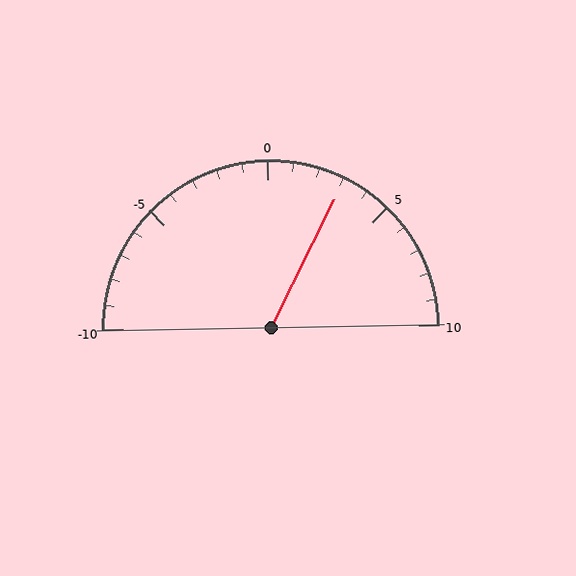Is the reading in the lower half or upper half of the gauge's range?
The reading is in the upper half of the range (-10 to 10).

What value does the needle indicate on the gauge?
The needle indicates approximately 3.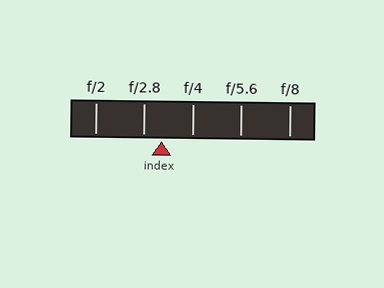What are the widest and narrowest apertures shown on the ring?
The widest aperture shown is f/2 and the narrowest is f/8.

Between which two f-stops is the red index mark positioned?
The index mark is between f/2.8 and f/4.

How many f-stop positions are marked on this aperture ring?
There are 5 f-stop positions marked.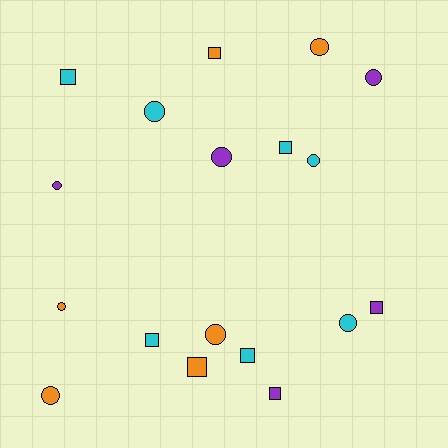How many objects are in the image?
There are 18 objects.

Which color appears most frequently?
Cyan, with 7 objects.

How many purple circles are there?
There are 3 purple circles.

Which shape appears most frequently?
Circle, with 10 objects.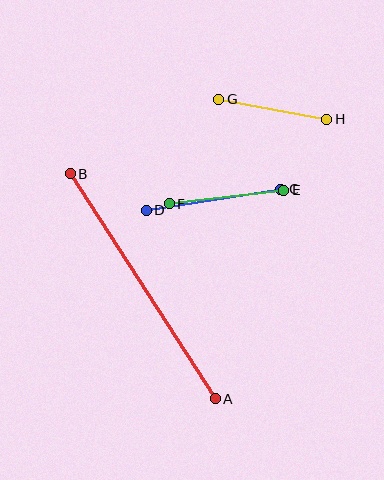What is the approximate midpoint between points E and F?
The midpoint is at approximately (227, 197) pixels.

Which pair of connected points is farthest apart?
Points A and B are farthest apart.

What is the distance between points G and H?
The distance is approximately 110 pixels.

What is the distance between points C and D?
The distance is approximately 136 pixels.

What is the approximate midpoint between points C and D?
The midpoint is at approximately (214, 200) pixels.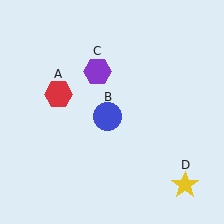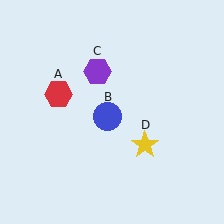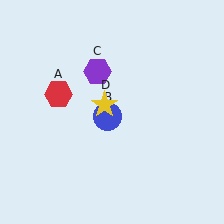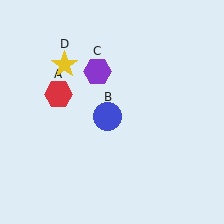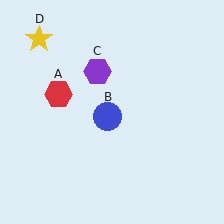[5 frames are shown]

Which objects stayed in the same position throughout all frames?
Red hexagon (object A) and blue circle (object B) and purple hexagon (object C) remained stationary.